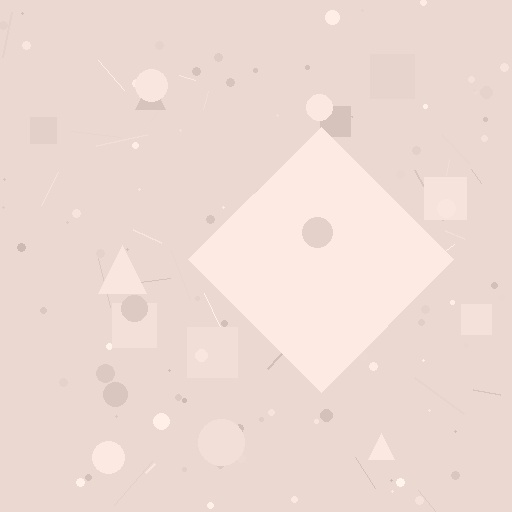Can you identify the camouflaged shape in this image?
The camouflaged shape is a diamond.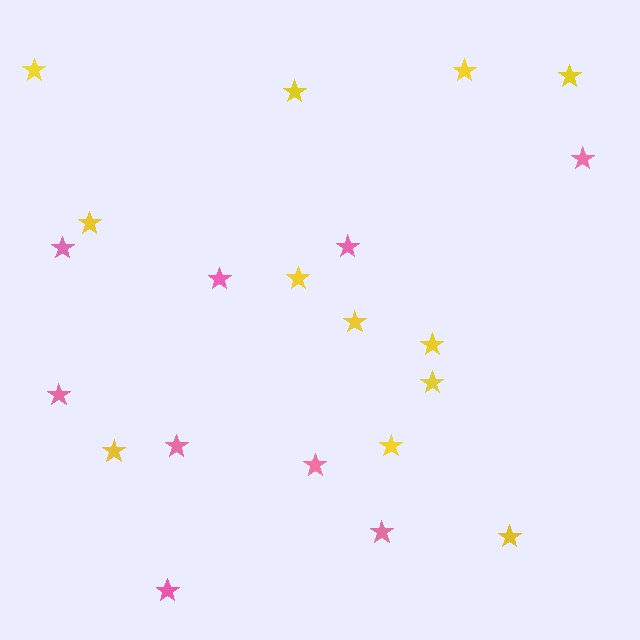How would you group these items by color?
There are 2 groups: one group of pink stars (9) and one group of yellow stars (12).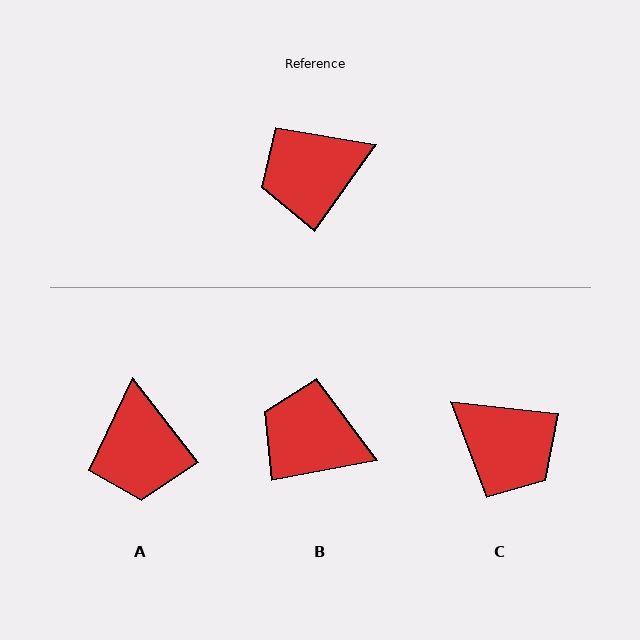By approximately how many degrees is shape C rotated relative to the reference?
Approximately 119 degrees counter-clockwise.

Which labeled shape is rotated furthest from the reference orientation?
C, about 119 degrees away.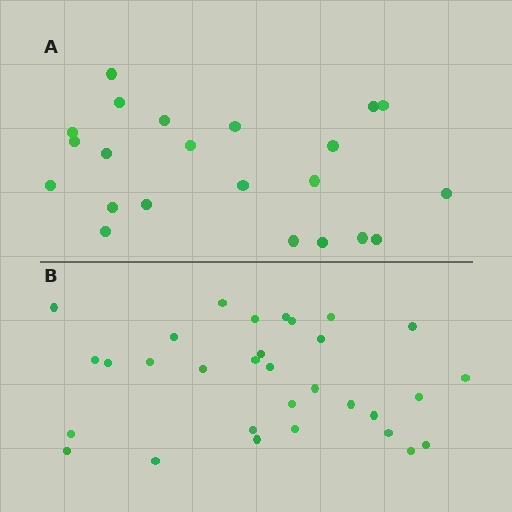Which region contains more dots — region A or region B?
Region B (the bottom region) has more dots.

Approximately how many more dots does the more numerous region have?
Region B has roughly 8 or so more dots than region A.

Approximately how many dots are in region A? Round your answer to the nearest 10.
About 20 dots. (The exact count is 22, which rounds to 20.)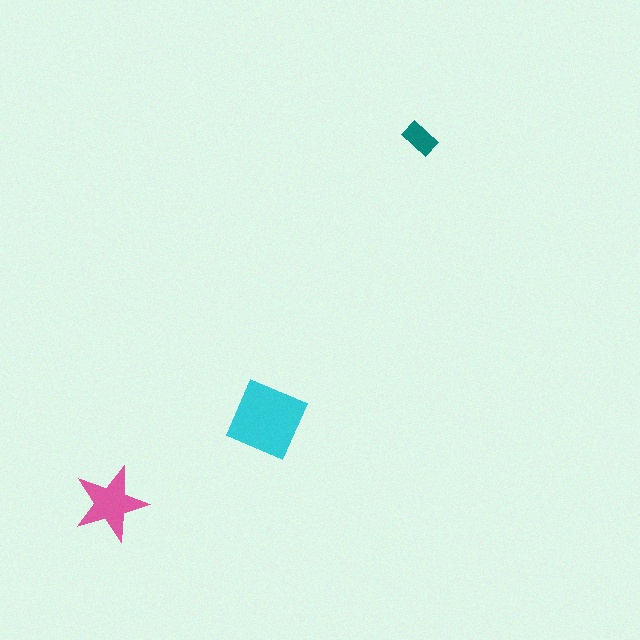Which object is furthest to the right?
The teal rectangle is rightmost.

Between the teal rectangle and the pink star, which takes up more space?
The pink star.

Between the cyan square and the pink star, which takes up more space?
The cyan square.